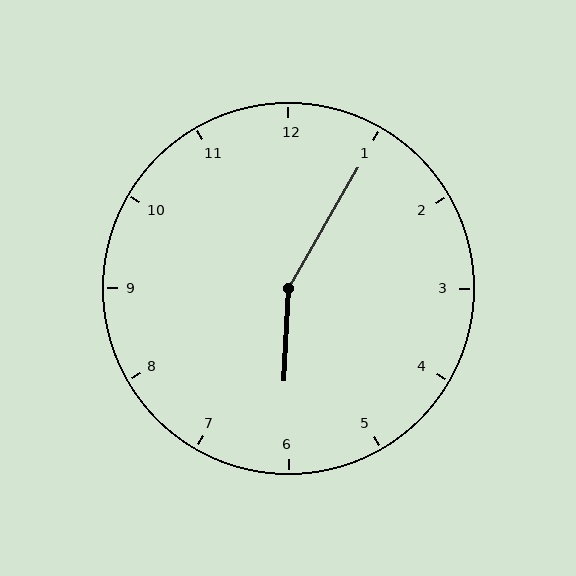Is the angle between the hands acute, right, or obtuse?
It is obtuse.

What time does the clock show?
6:05.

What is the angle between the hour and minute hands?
Approximately 152 degrees.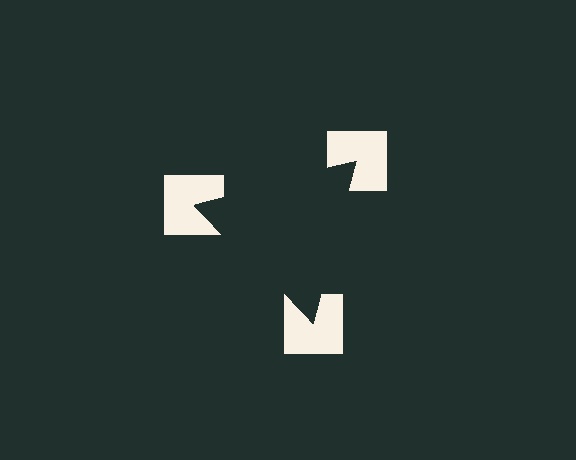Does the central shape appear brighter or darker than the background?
It typically appears slightly darker than the background, even though no actual brightness change is drawn.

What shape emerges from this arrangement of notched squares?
An illusory triangle — its edges are inferred from the aligned wedge cuts in the notched squares, not physically drawn.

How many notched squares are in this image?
There are 3 — one at each vertex of the illusory triangle.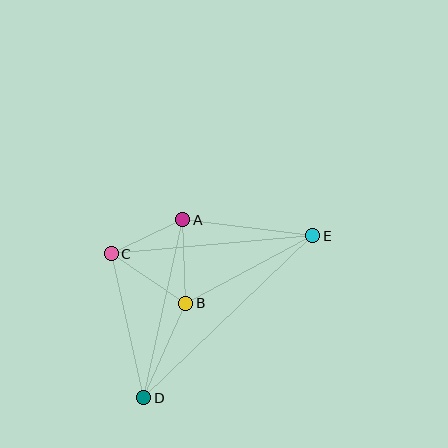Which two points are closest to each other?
Points A and C are closest to each other.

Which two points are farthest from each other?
Points D and E are farthest from each other.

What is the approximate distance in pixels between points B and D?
The distance between B and D is approximately 104 pixels.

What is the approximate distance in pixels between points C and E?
The distance between C and E is approximately 203 pixels.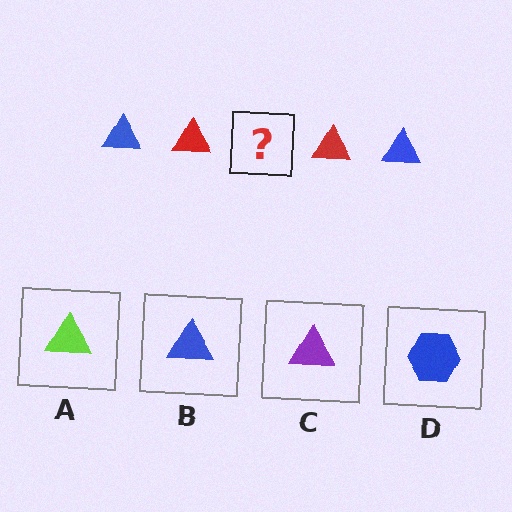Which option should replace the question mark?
Option B.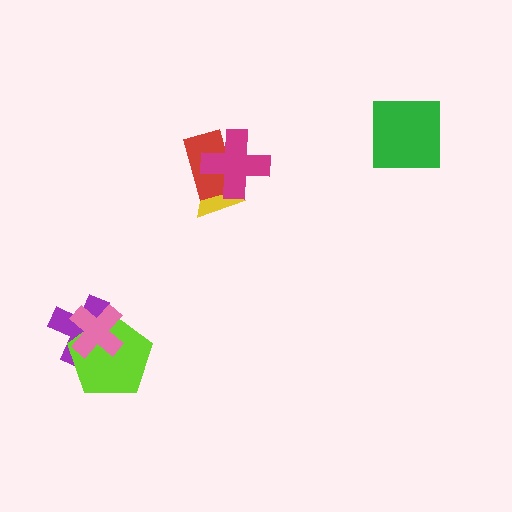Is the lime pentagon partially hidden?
Yes, it is partially covered by another shape.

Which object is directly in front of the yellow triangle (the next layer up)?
The red rectangle is directly in front of the yellow triangle.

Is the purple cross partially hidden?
Yes, it is partially covered by another shape.